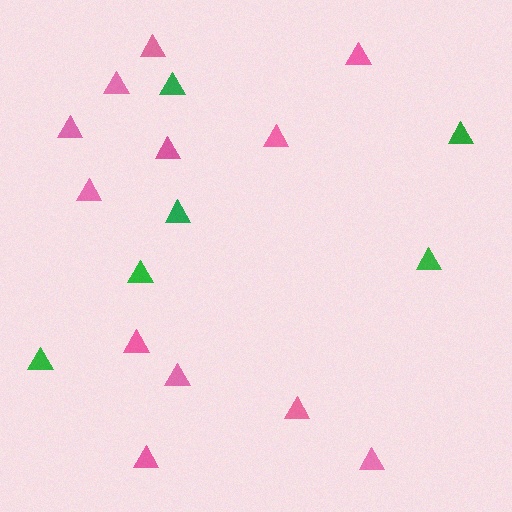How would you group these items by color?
There are 2 groups: one group of pink triangles (12) and one group of green triangles (6).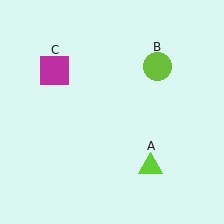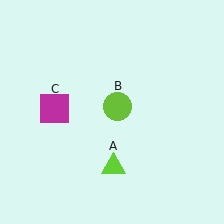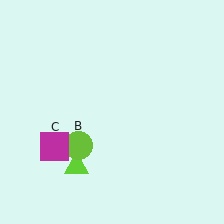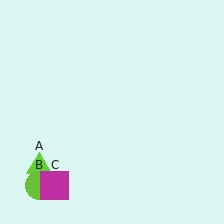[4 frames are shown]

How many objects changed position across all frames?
3 objects changed position: lime triangle (object A), lime circle (object B), magenta square (object C).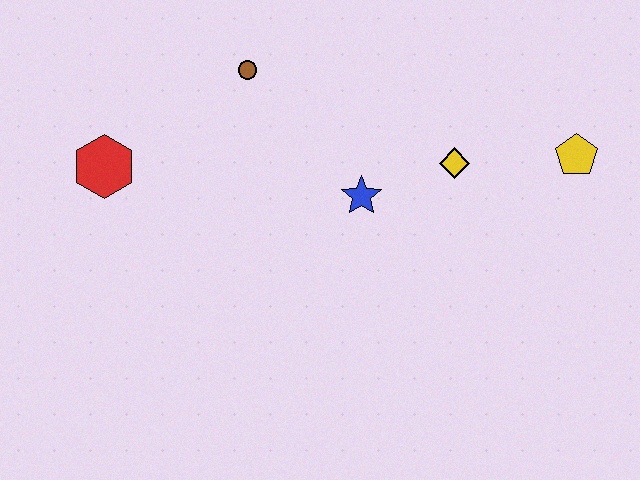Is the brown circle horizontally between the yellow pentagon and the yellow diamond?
No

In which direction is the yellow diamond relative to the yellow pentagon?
The yellow diamond is to the left of the yellow pentagon.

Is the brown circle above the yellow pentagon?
Yes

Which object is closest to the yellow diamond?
The blue star is closest to the yellow diamond.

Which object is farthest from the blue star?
The red hexagon is farthest from the blue star.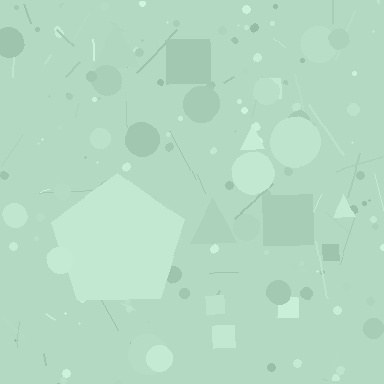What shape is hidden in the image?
A pentagon is hidden in the image.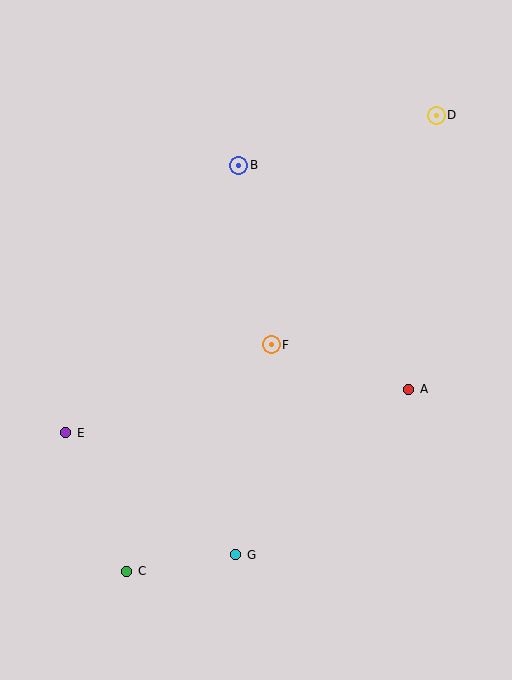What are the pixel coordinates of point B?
Point B is at (239, 165).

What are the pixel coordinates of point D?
Point D is at (436, 115).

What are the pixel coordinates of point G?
Point G is at (236, 555).